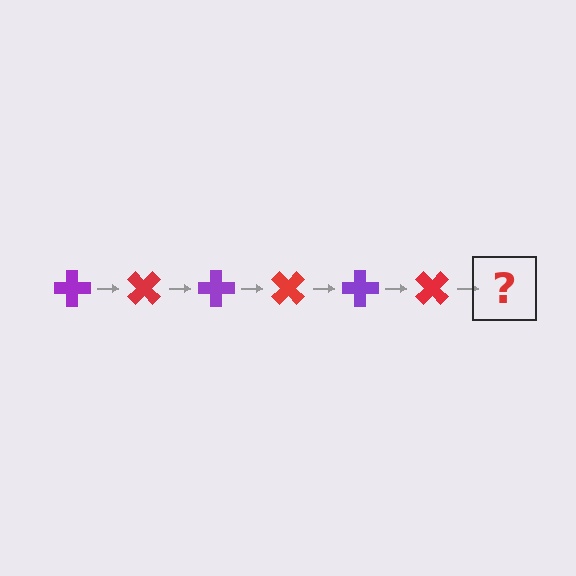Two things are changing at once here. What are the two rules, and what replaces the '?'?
The two rules are that it rotates 45 degrees each step and the color cycles through purple and red. The '?' should be a purple cross, rotated 270 degrees from the start.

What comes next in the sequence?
The next element should be a purple cross, rotated 270 degrees from the start.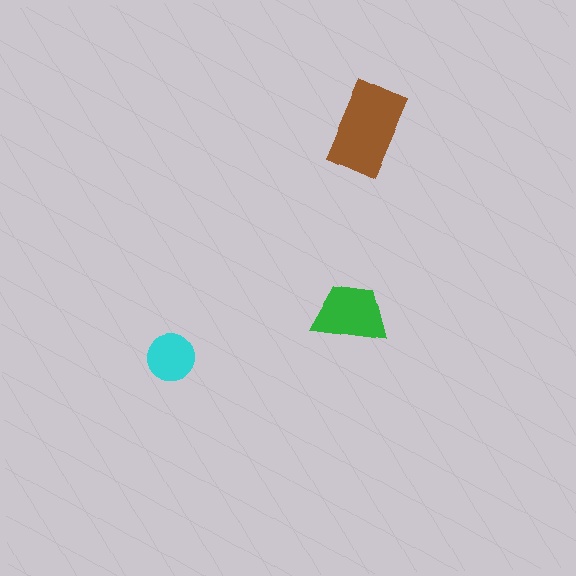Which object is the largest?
The brown rectangle.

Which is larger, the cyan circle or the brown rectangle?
The brown rectangle.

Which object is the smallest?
The cyan circle.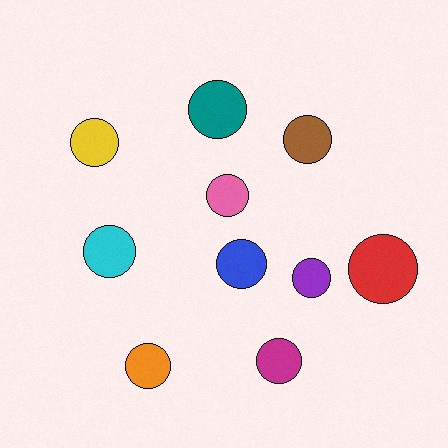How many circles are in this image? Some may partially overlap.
There are 10 circles.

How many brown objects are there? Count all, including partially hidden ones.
There is 1 brown object.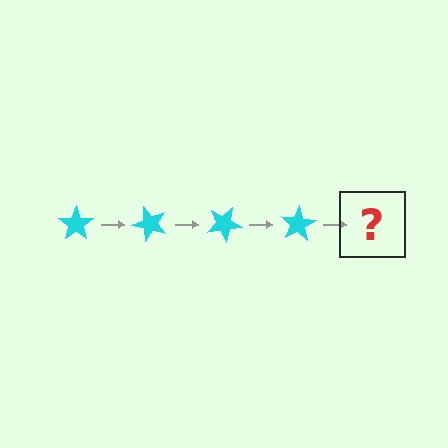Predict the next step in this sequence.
The next step is a cyan star rotated 200 degrees.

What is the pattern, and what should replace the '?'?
The pattern is that the star rotates 50 degrees each step. The '?' should be a cyan star rotated 200 degrees.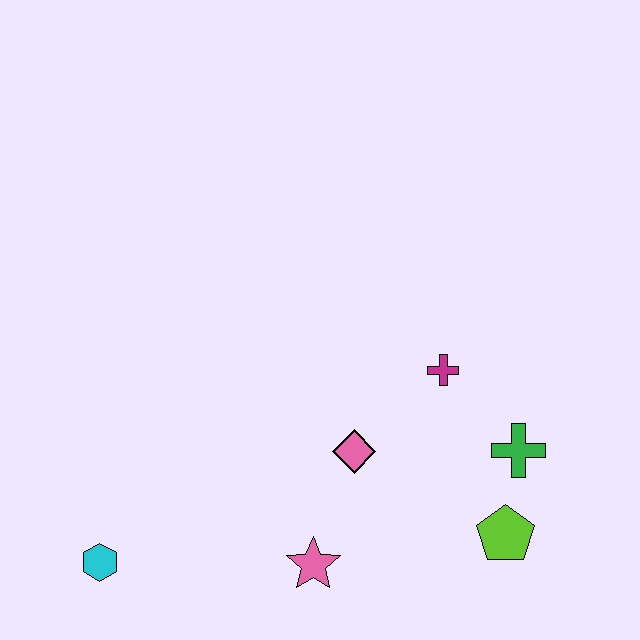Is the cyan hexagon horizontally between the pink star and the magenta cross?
No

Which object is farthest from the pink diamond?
The cyan hexagon is farthest from the pink diamond.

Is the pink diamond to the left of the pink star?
No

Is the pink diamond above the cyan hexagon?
Yes